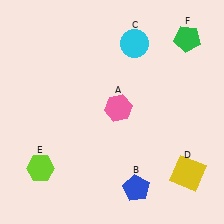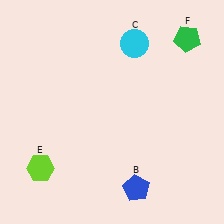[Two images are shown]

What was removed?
The yellow square (D), the pink hexagon (A) were removed in Image 2.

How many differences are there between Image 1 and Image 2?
There are 2 differences between the two images.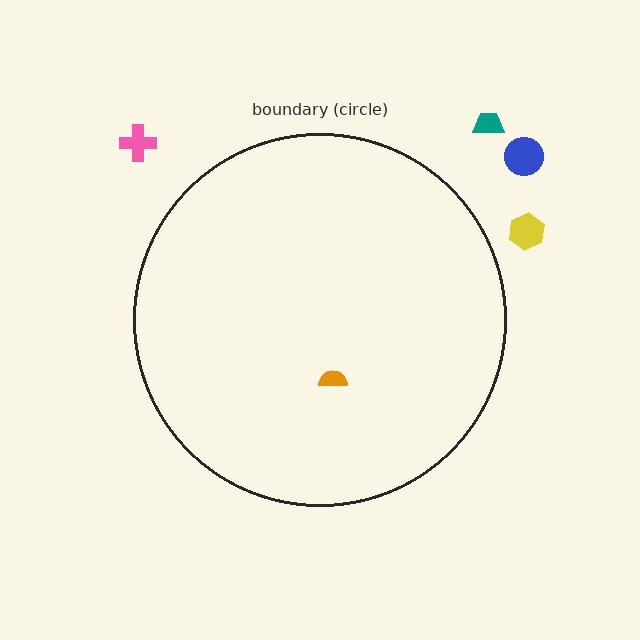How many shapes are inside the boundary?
1 inside, 4 outside.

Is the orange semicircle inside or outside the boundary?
Inside.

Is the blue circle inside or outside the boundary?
Outside.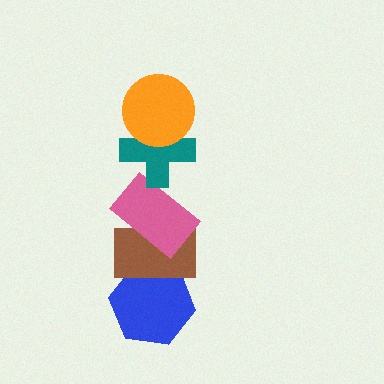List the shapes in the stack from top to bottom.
From top to bottom: the orange circle, the teal cross, the pink rectangle, the brown rectangle, the blue hexagon.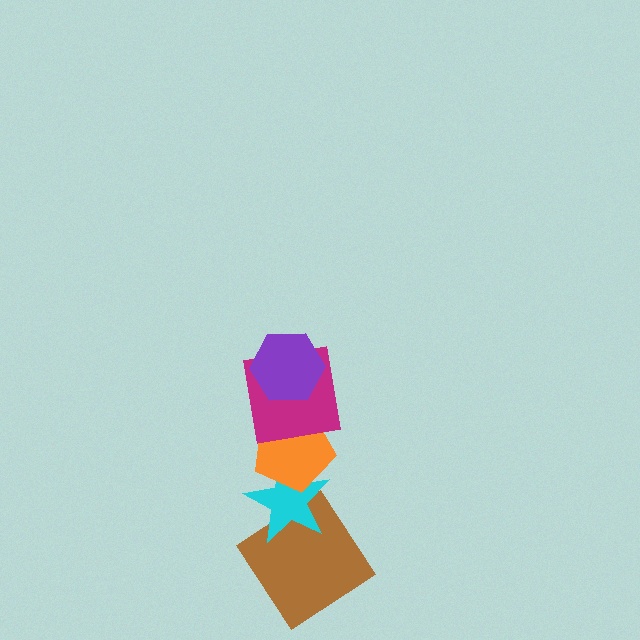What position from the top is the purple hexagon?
The purple hexagon is 1st from the top.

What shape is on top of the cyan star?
The orange pentagon is on top of the cyan star.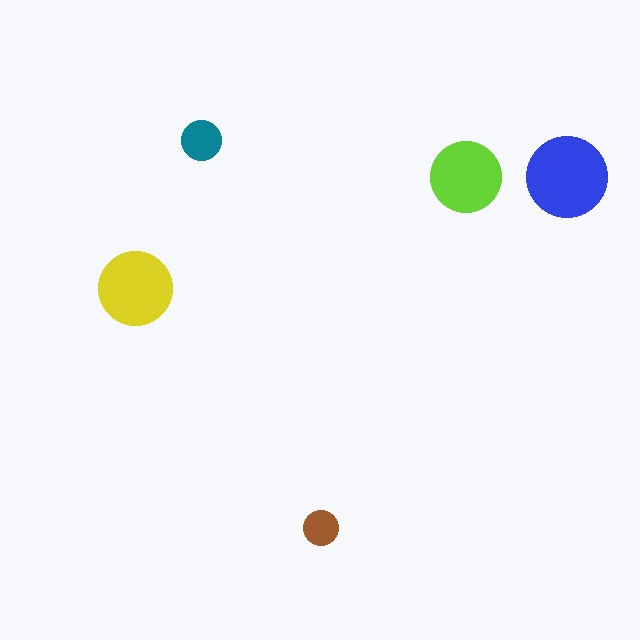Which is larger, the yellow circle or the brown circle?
The yellow one.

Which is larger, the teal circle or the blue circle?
The blue one.